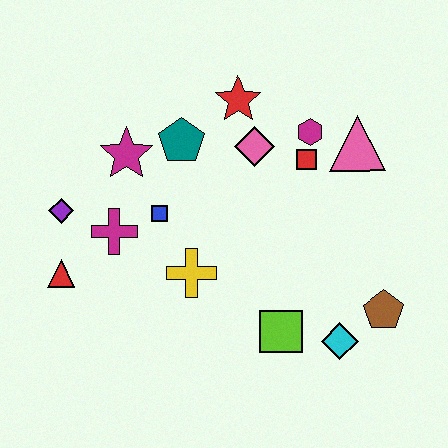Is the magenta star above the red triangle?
Yes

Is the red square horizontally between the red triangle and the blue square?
No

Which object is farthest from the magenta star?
The brown pentagon is farthest from the magenta star.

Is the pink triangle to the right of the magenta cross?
Yes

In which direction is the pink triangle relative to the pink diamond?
The pink triangle is to the right of the pink diamond.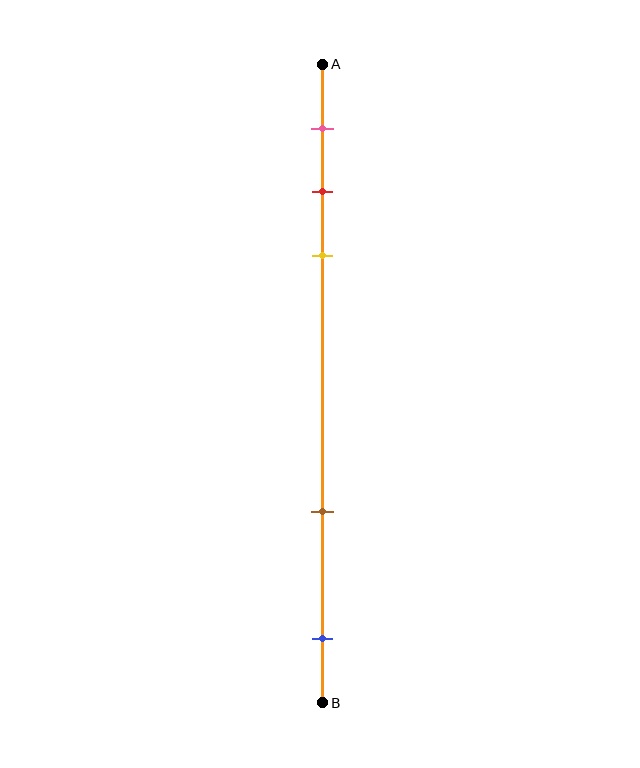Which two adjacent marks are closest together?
The red and yellow marks are the closest adjacent pair.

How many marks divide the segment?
There are 5 marks dividing the segment.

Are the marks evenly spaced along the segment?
No, the marks are not evenly spaced.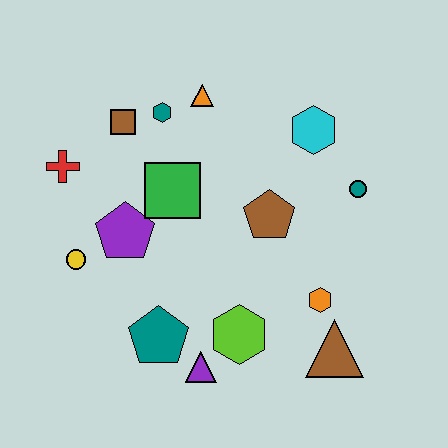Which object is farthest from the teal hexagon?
The brown triangle is farthest from the teal hexagon.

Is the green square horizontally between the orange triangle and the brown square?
Yes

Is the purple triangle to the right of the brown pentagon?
No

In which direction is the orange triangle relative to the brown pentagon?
The orange triangle is above the brown pentagon.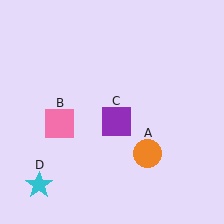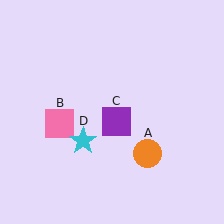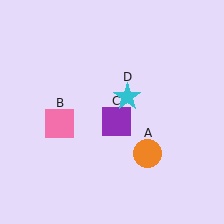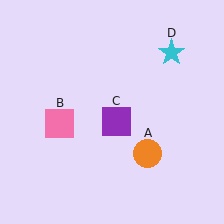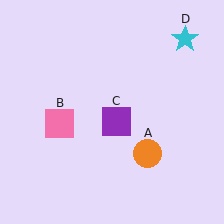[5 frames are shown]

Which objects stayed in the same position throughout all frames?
Orange circle (object A) and pink square (object B) and purple square (object C) remained stationary.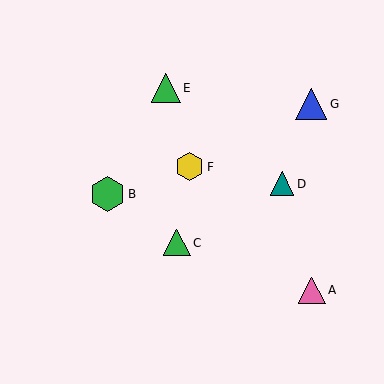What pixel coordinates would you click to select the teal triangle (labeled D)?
Click at (282, 184) to select the teal triangle D.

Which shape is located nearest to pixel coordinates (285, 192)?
The teal triangle (labeled D) at (282, 184) is nearest to that location.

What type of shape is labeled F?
Shape F is a yellow hexagon.